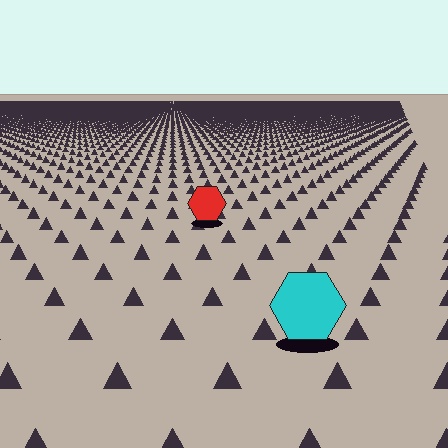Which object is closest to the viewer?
The cyan hexagon is closest. The texture marks near it are larger and more spread out.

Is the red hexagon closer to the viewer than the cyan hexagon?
No. The cyan hexagon is closer — you can tell from the texture gradient: the ground texture is coarser near it.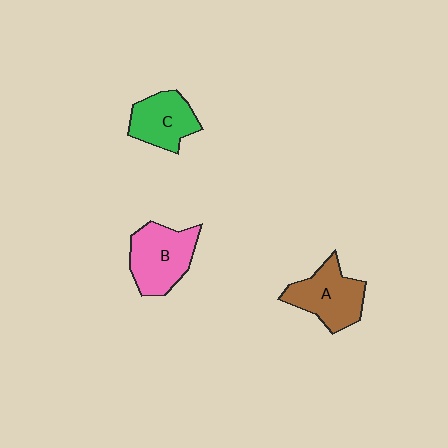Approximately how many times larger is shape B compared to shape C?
Approximately 1.3 times.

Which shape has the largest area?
Shape B (pink).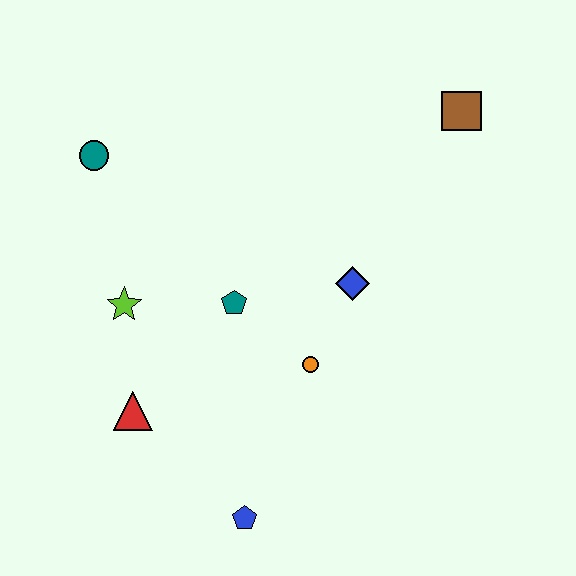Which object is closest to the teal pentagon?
The orange circle is closest to the teal pentagon.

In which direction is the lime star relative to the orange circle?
The lime star is to the left of the orange circle.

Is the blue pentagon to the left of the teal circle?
No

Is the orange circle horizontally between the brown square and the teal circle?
Yes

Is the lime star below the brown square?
Yes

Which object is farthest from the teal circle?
The blue pentagon is farthest from the teal circle.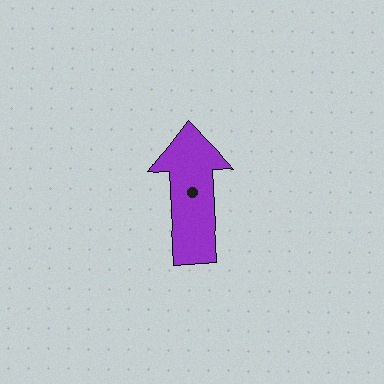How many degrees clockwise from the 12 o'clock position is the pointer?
Approximately 357 degrees.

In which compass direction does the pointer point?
North.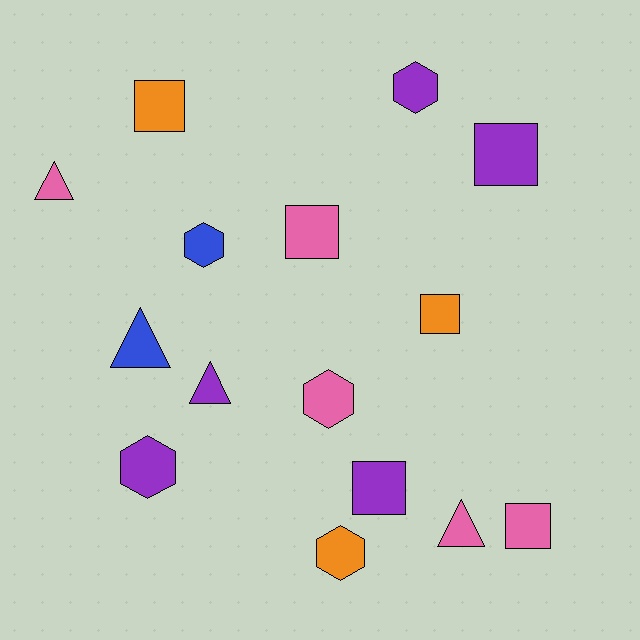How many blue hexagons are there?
There is 1 blue hexagon.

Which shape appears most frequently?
Square, with 6 objects.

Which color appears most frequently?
Pink, with 5 objects.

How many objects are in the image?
There are 15 objects.